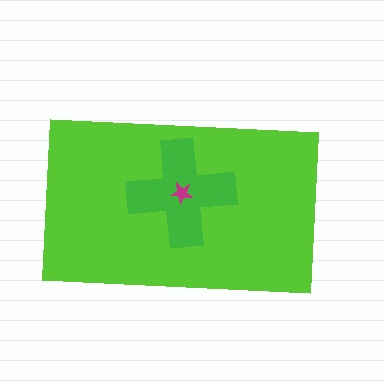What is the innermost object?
The magenta star.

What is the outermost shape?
The lime rectangle.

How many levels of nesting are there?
3.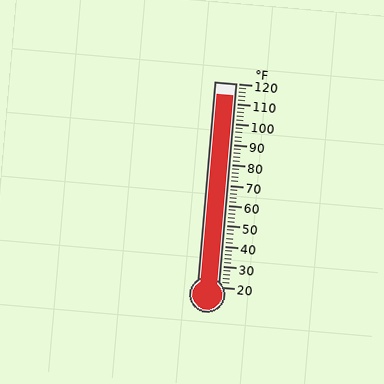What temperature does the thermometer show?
The thermometer shows approximately 114°F.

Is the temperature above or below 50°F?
The temperature is above 50°F.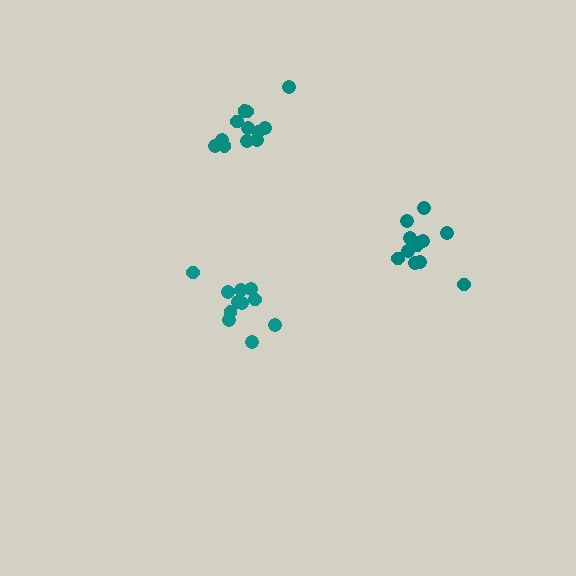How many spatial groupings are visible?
There are 3 spatial groupings.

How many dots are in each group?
Group 1: 12 dots, Group 2: 11 dots, Group 3: 12 dots (35 total).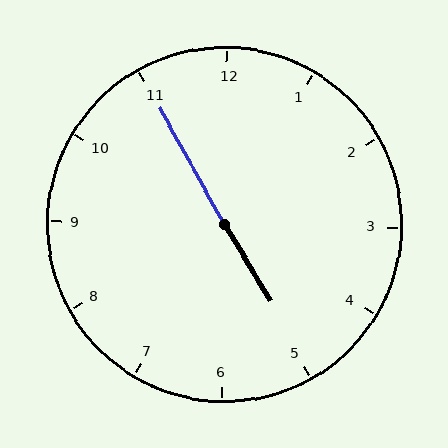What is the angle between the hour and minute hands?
Approximately 178 degrees.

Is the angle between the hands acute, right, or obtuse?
It is obtuse.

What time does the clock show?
4:55.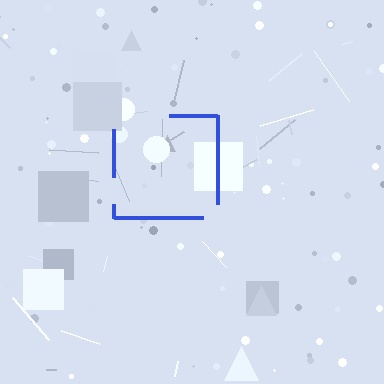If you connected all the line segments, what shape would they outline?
They would outline a square.